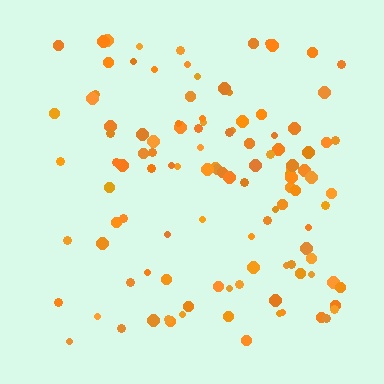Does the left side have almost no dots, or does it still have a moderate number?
Still a moderate number, just noticeably fewer than the right.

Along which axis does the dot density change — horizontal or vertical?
Horizontal.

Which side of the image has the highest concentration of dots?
The right.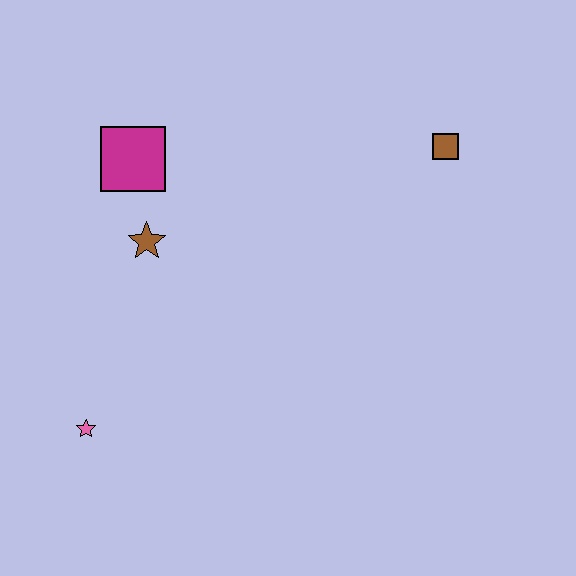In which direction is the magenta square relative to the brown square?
The magenta square is to the left of the brown square.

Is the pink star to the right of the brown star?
No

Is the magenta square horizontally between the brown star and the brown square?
No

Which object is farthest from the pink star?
The brown square is farthest from the pink star.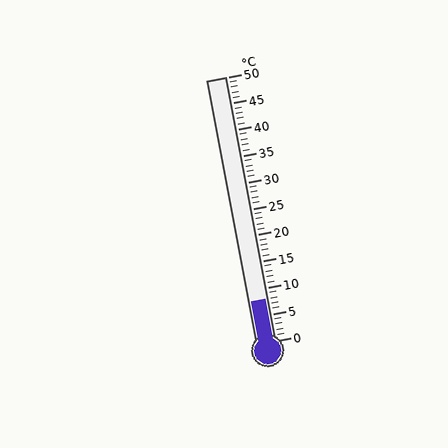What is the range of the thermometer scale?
The thermometer scale ranges from 0°C to 50°C.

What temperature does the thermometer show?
The thermometer shows approximately 8°C.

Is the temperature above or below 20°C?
The temperature is below 20°C.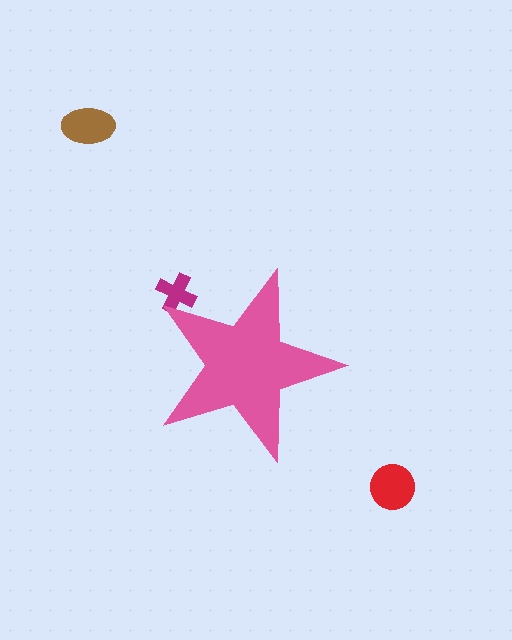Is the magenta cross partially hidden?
Yes, the magenta cross is partially hidden behind the pink star.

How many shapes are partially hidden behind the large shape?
1 shape is partially hidden.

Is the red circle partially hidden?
No, the red circle is fully visible.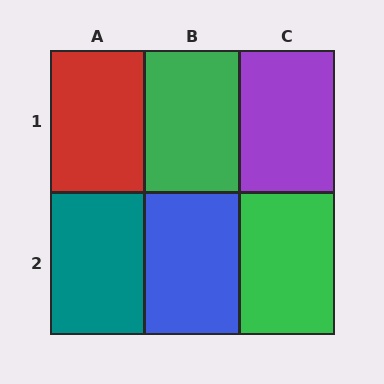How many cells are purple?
1 cell is purple.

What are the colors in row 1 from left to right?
Red, green, purple.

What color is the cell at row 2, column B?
Blue.